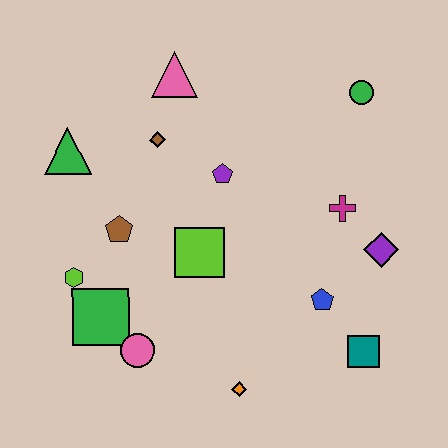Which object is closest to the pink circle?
The green square is closest to the pink circle.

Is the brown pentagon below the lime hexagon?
No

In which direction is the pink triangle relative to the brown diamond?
The pink triangle is above the brown diamond.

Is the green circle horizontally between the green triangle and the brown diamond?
No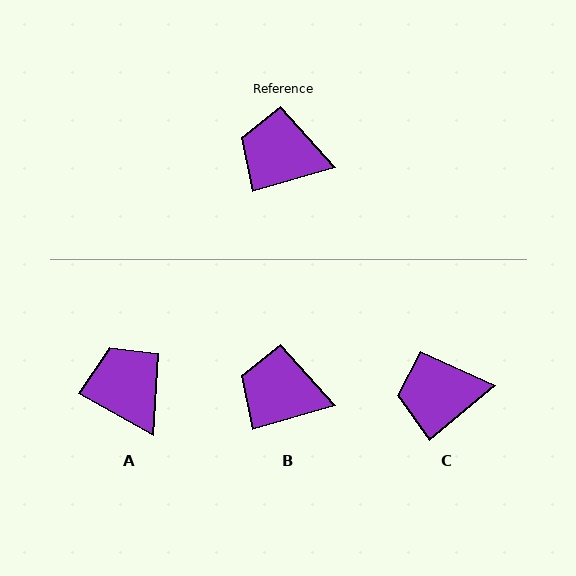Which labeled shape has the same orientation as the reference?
B.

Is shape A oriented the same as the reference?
No, it is off by about 45 degrees.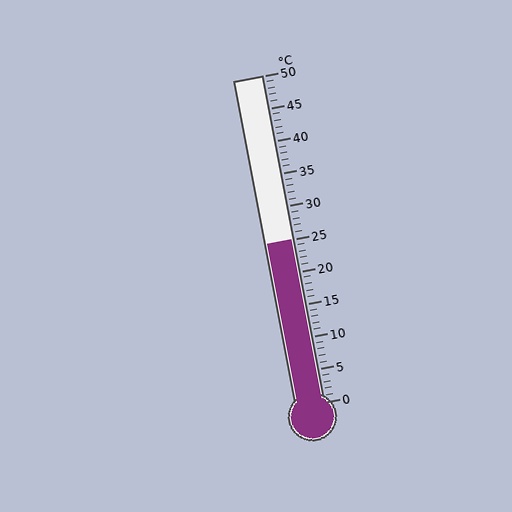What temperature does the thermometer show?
The thermometer shows approximately 25°C.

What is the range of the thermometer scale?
The thermometer scale ranges from 0°C to 50°C.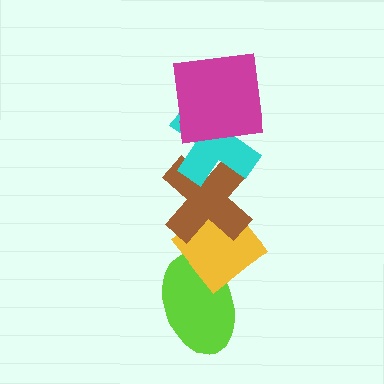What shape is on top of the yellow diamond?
The brown cross is on top of the yellow diamond.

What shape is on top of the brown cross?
The cyan cross is on top of the brown cross.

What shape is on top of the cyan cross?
The magenta square is on top of the cyan cross.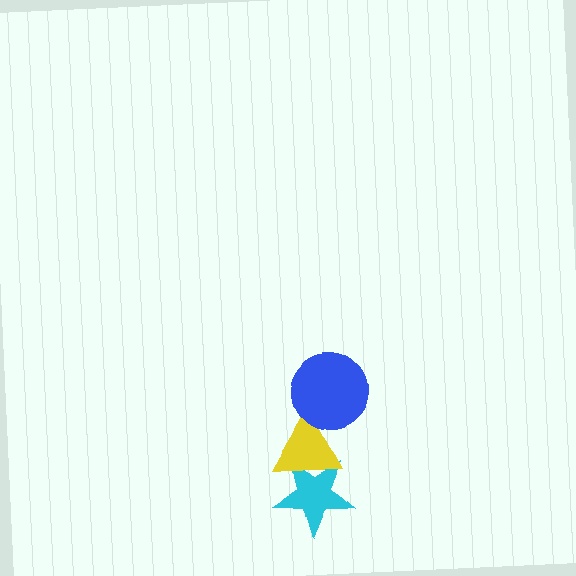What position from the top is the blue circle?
The blue circle is 1st from the top.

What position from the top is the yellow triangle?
The yellow triangle is 2nd from the top.